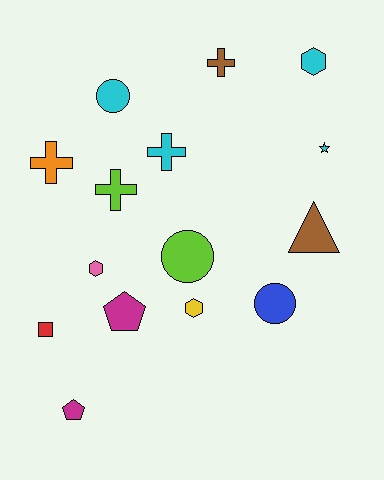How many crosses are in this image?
There are 4 crosses.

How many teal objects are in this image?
There are no teal objects.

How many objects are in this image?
There are 15 objects.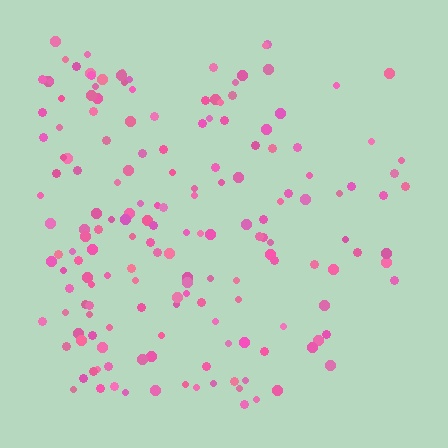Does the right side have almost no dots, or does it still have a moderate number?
Still a moderate number, just noticeably fewer than the left.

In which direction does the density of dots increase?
From right to left, with the left side densest.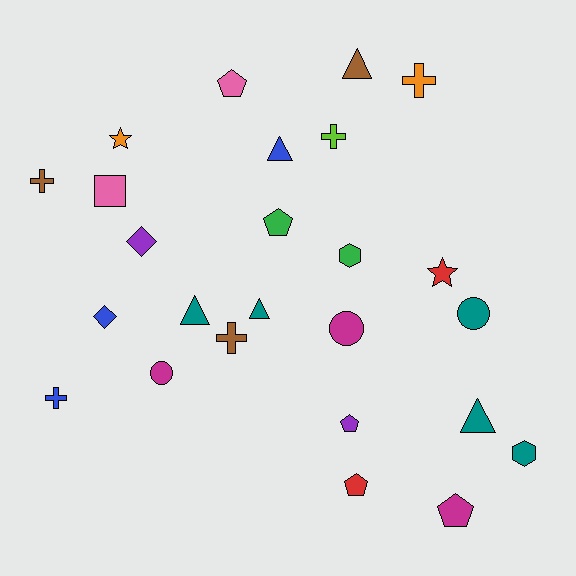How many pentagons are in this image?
There are 5 pentagons.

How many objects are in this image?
There are 25 objects.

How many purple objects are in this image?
There are 2 purple objects.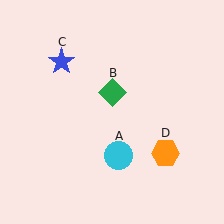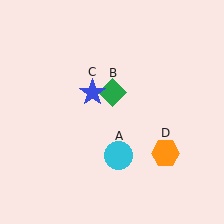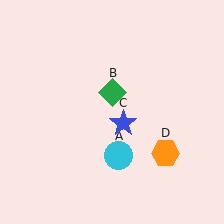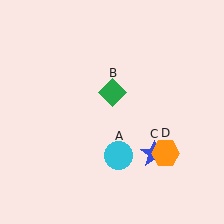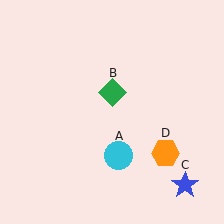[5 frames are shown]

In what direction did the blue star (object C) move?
The blue star (object C) moved down and to the right.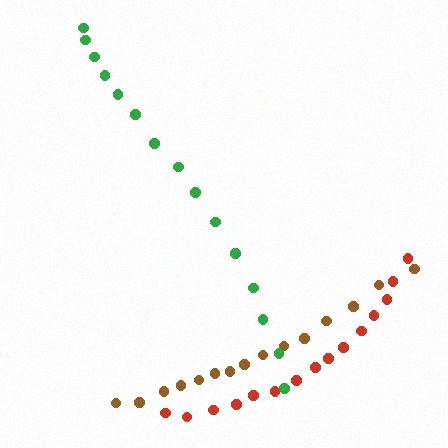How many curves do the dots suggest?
There are 3 distinct paths.